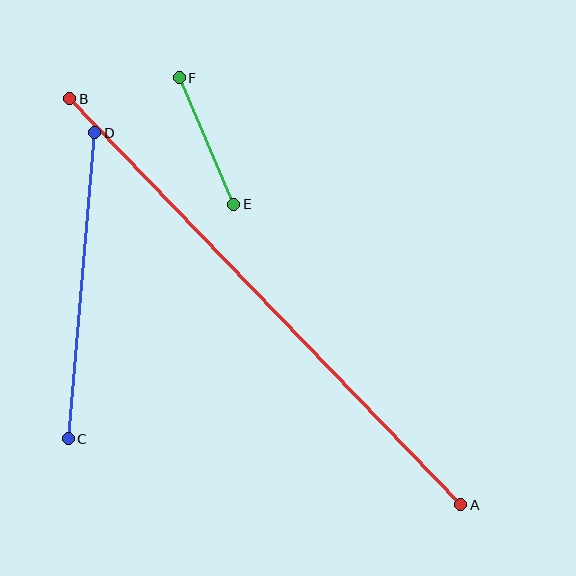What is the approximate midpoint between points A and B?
The midpoint is at approximately (265, 302) pixels.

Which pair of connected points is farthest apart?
Points A and B are farthest apart.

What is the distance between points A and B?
The distance is approximately 564 pixels.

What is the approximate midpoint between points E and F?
The midpoint is at approximately (207, 141) pixels.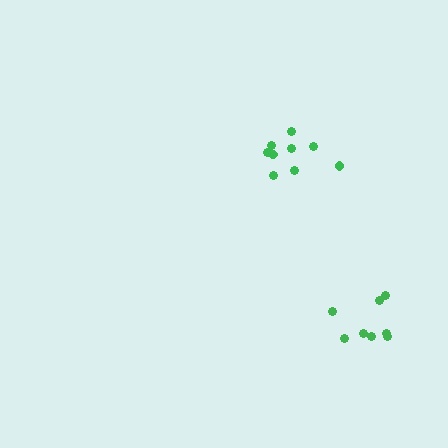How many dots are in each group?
Group 1: 8 dots, Group 2: 9 dots (17 total).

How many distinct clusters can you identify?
There are 2 distinct clusters.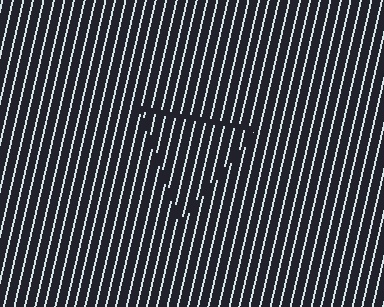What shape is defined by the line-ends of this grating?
An illusory triangle. The interior of the shape contains the same grating, shifted by half a period — the contour is defined by the phase discontinuity where line-ends from the inner and outer gratings abut.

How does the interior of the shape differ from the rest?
The interior of the shape contains the same grating, shifted by half a period — the contour is defined by the phase discontinuity where line-ends from the inner and outer gratings abut.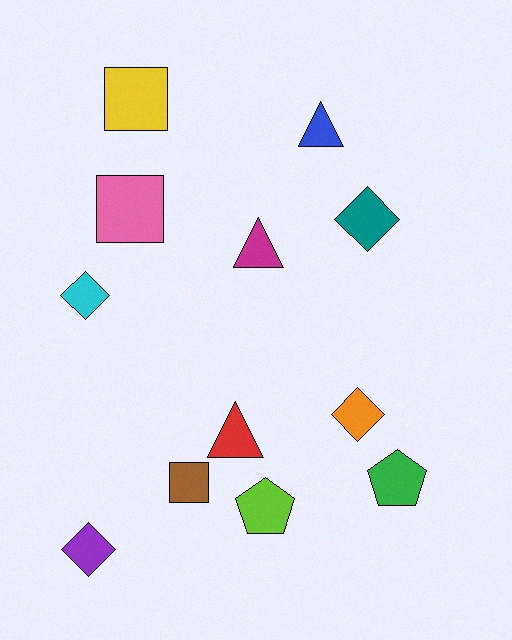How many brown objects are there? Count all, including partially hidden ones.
There is 1 brown object.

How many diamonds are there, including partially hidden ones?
There are 4 diamonds.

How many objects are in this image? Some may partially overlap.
There are 12 objects.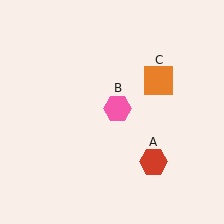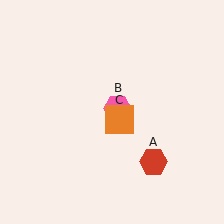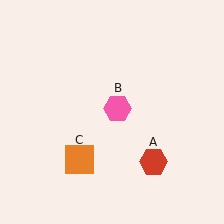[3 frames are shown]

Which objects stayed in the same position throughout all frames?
Red hexagon (object A) and pink hexagon (object B) remained stationary.